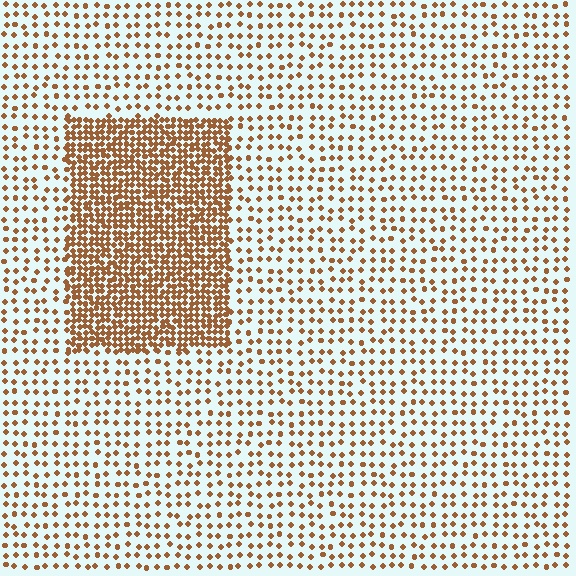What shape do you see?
I see a rectangle.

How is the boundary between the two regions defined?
The boundary is defined by a change in element density (approximately 3.0x ratio). All elements are the same color, size, and shape.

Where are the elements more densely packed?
The elements are more densely packed inside the rectangle boundary.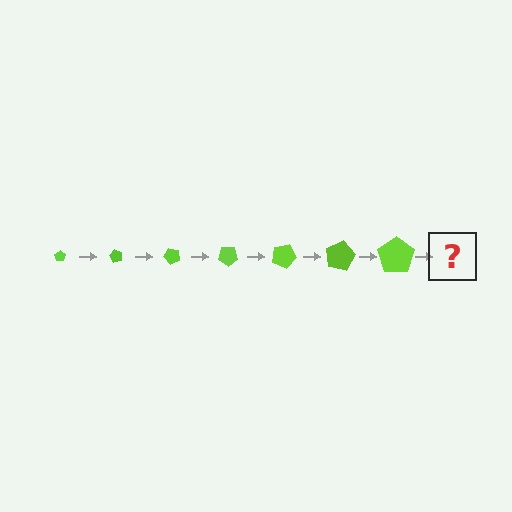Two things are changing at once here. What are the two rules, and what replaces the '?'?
The two rules are that the pentagon grows larger each step and it rotates 60 degrees each step. The '?' should be a pentagon, larger than the previous one and rotated 420 degrees from the start.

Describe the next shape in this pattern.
It should be a pentagon, larger than the previous one and rotated 420 degrees from the start.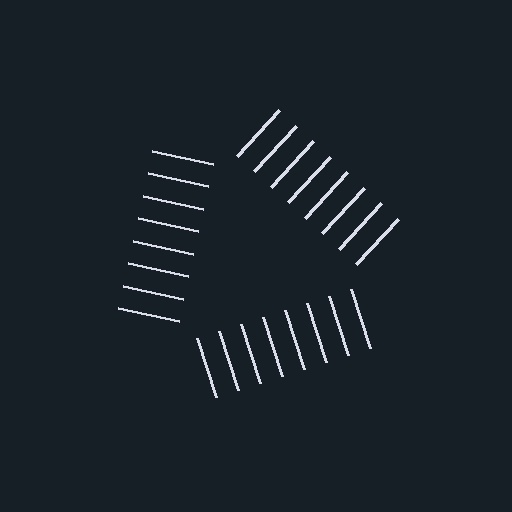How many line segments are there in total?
24 — 8 along each of the 3 edges.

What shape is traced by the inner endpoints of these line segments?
An illusory triangle — the line segments terminate on its edges but no continuous stroke is drawn.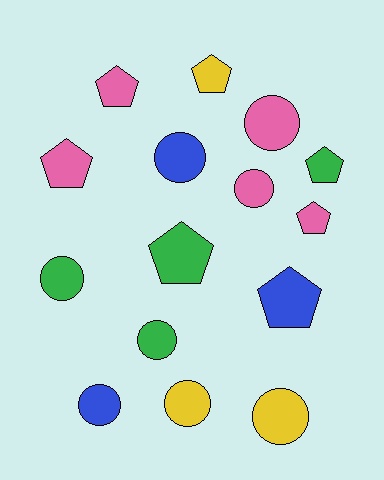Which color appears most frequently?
Pink, with 5 objects.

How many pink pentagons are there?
There are 3 pink pentagons.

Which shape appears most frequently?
Circle, with 8 objects.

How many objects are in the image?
There are 15 objects.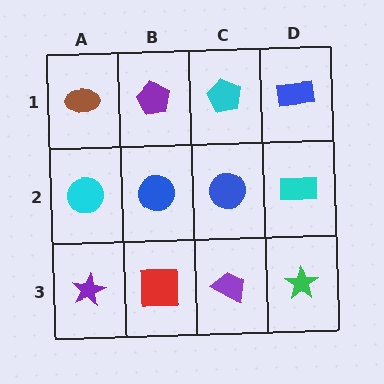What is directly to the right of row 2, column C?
A cyan rectangle.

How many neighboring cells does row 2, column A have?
3.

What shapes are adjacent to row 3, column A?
A cyan circle (row 2, column A), a red square (row 3, column B).